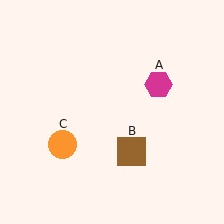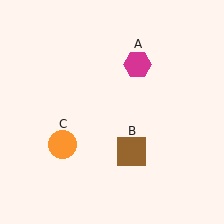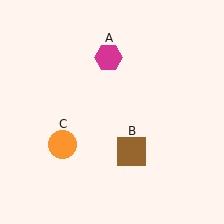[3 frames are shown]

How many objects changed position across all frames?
1 object changed position: magenta hexagon (object A).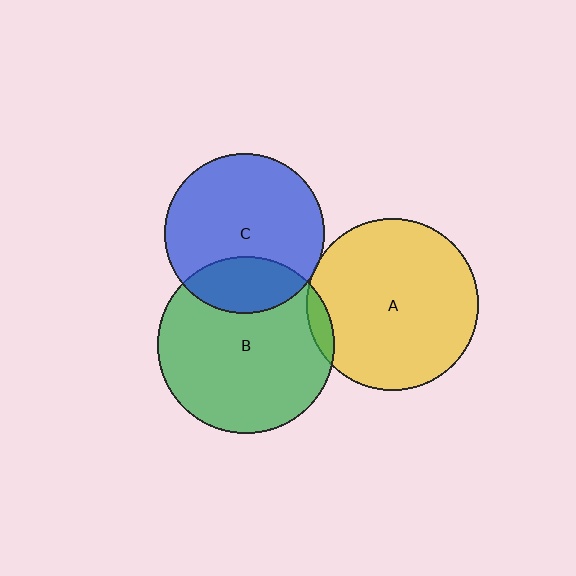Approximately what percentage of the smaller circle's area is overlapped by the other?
Approximately 25%.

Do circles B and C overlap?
Yes.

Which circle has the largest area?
Circle B (green).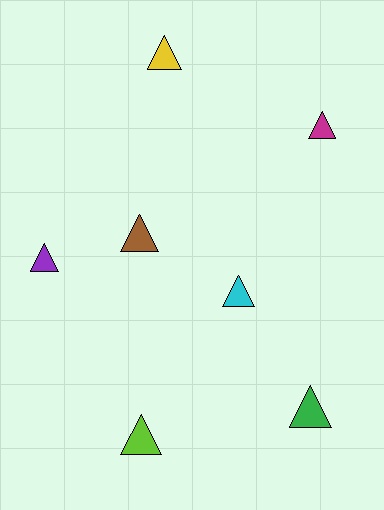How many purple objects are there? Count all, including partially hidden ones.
There is 1 purple object.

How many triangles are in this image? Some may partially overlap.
There are 7 triangles.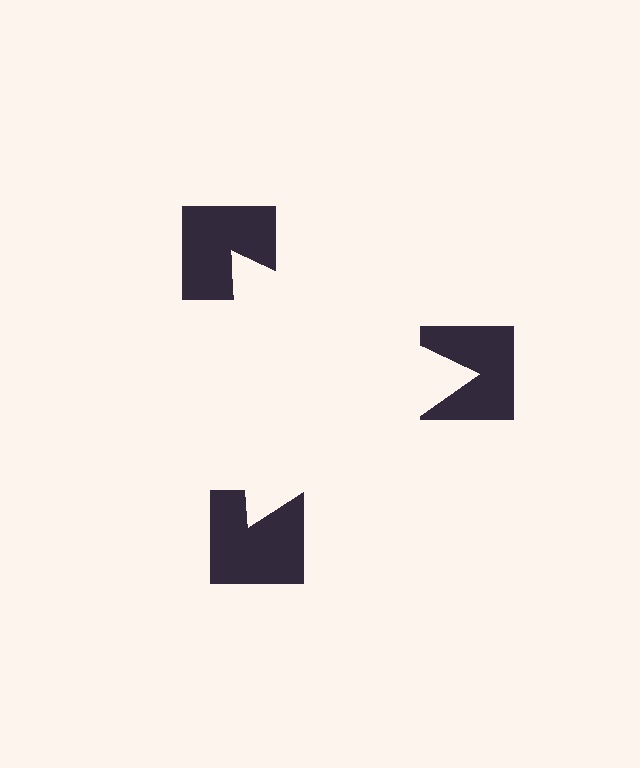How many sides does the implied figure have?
3 sides.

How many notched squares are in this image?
There are 3 — one at each vertex of the illusory triangle.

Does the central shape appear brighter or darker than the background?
It typically appears slightly brighter than the background, even though no actual brightness change is drawn.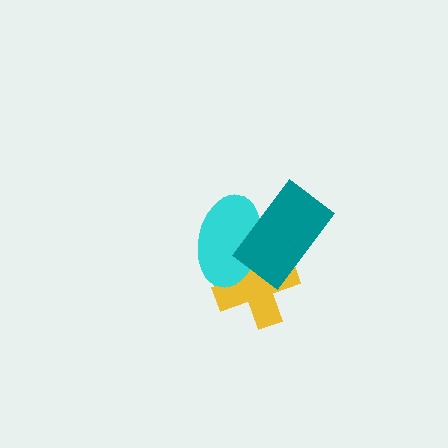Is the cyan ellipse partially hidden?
Yes, it is partially covered by another shape.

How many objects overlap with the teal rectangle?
2 objects overlap with the teal rectangle.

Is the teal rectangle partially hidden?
No, no other shape covers it.